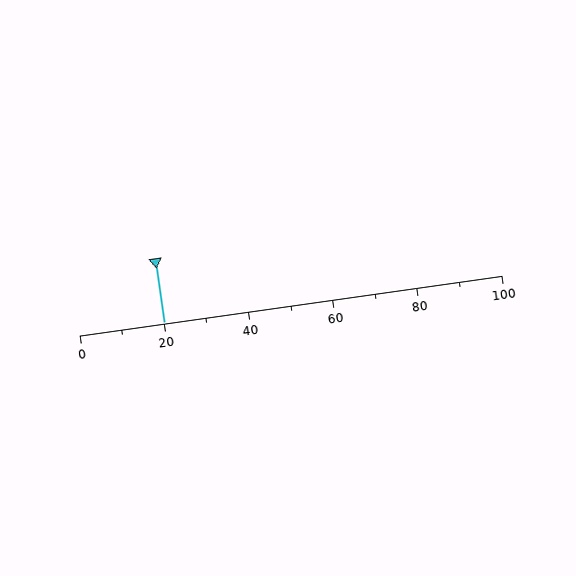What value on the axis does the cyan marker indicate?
The marker indicates approximately 20.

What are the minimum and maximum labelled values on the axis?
The axis runs from 0 to 100.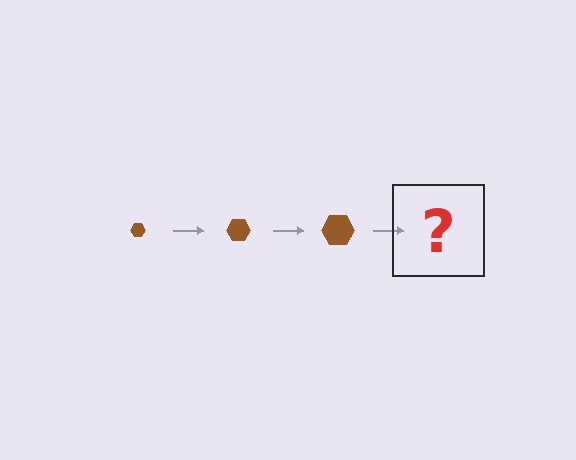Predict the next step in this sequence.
The next step is a brown hexagon, larger than the previous one.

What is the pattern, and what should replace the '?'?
The pattern is that the hexagon gets progressively larger each step. The '?' should be a brown hexagon, larger than the previous one.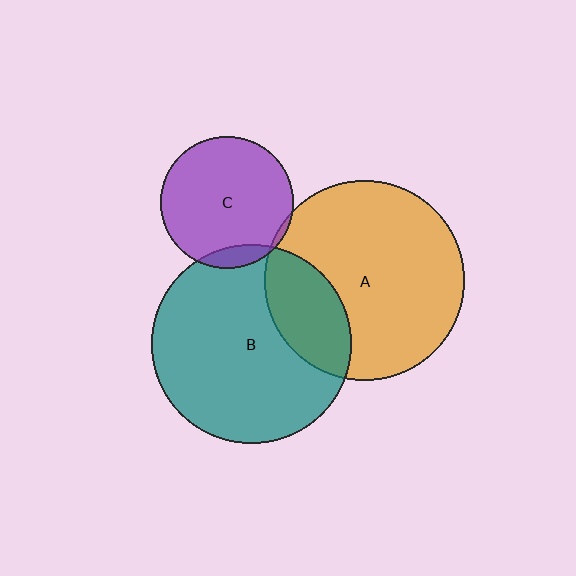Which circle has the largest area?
Circle A (orange).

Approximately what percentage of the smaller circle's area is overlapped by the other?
Approximately 5%.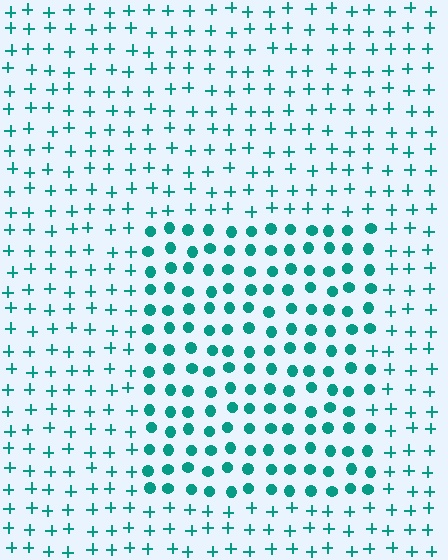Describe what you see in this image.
The image is filled with small teal elements arranged in a uniform grid. A rectangle-shaped region contains circles, while the surrounding area contains plus signs. The boundary is defined purely by the change in element shape.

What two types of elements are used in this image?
The image uses circles inside the rectangle region and plus signs outside it.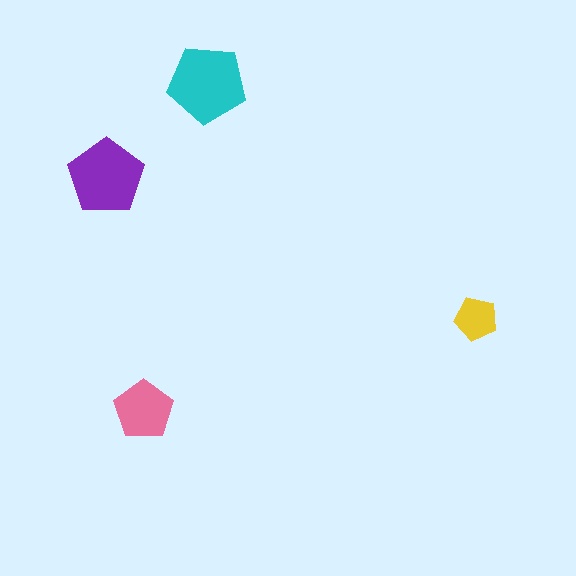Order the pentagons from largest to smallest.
the cyan one, the purple one, the pink one, the yellow one.